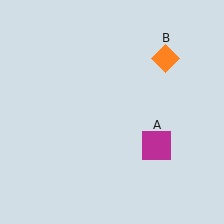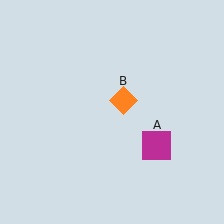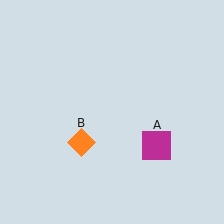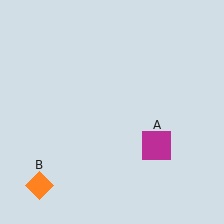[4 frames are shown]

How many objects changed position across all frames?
1 object changed position: orange diamond (object B).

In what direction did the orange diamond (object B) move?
The orange diamond (object B) moved down and to the left.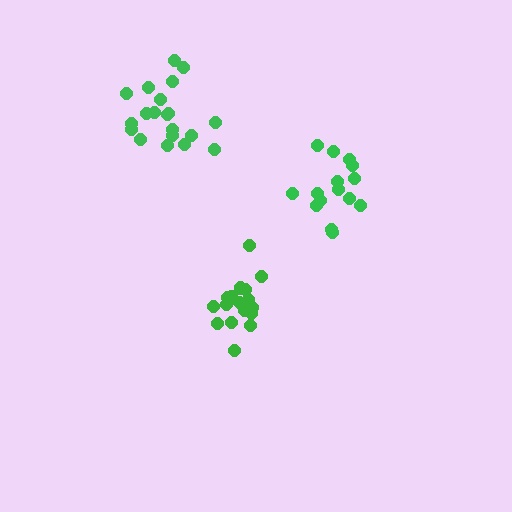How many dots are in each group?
Group 1: 18 dots, Group 2: 15 dots, Group 3: 20 dots (53 total).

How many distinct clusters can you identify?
There are 3 distinct clusters.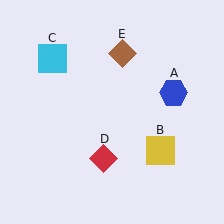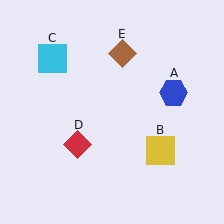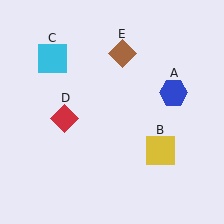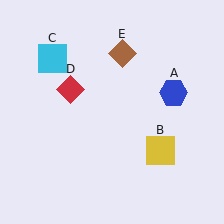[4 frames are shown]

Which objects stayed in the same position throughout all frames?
Blue hexagon (object A) and yellow square (object B) and cyan square (object C) and brown diamond (object E) remained stationary.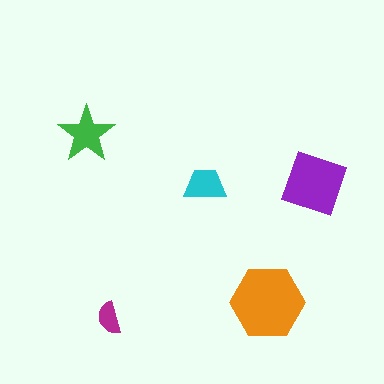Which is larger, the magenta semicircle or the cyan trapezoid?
The cyan trapezoid.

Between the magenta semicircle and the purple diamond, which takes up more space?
The purple diamond.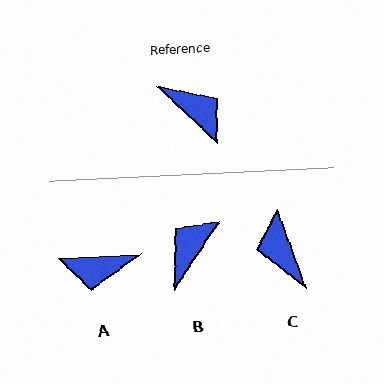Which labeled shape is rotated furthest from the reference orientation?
C, about 153 degrees away.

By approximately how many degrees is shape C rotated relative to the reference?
Approximately 153 degrees counter-clockwise.